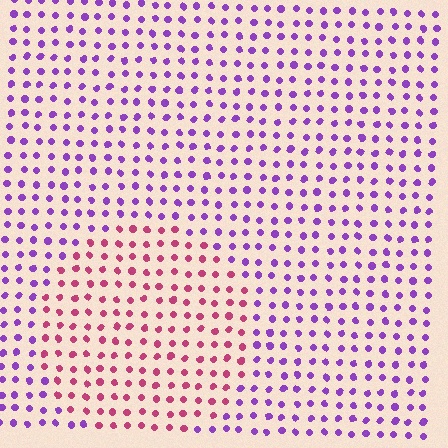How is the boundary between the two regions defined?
The boundary is defined purely by a slight shift in hue (about 56 degrees). Spacing, size, and orientation are identical on both sides.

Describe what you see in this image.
The image is filled with small purple elements in a uniform arrangement. A circle-shaped region is visible where the elements are tinted to a slightly different hue, forming a subtle color boundary.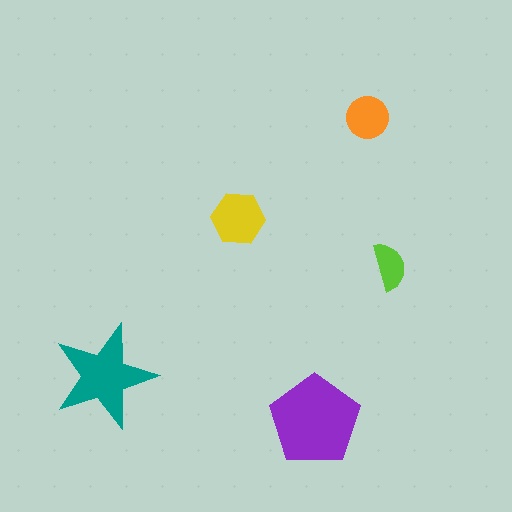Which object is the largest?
The purple pentagon.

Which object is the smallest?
The lime semicircle.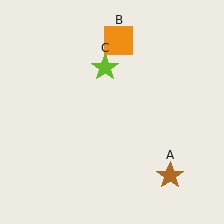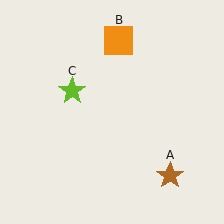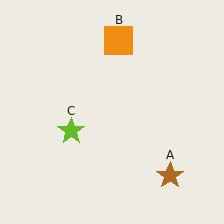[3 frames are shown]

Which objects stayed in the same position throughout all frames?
Brown star (object A) and orange square (object B) remained stationary.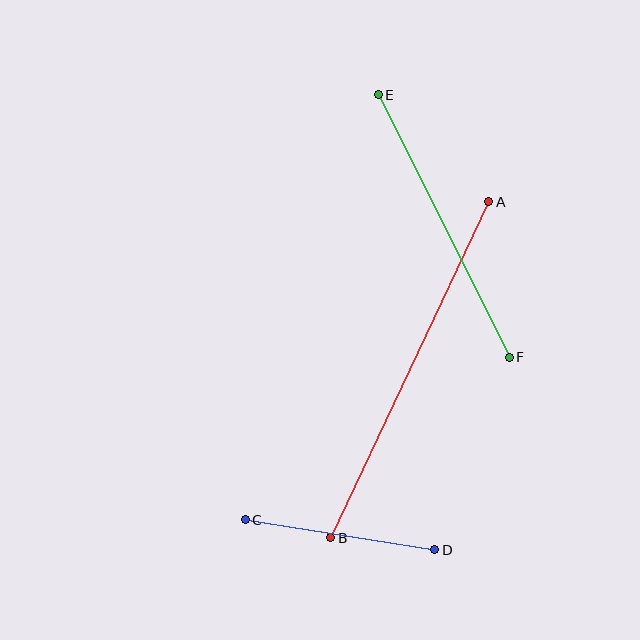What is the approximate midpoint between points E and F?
The midpoint is at approximately (444, 226) pixels.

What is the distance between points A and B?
The distance is approximately 371 pixels.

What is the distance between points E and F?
The distance is approximately 294 pixels.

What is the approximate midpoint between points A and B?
The midpoint is at approximately (410, 370) pixels.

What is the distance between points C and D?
The distance is approximately 192 pixels.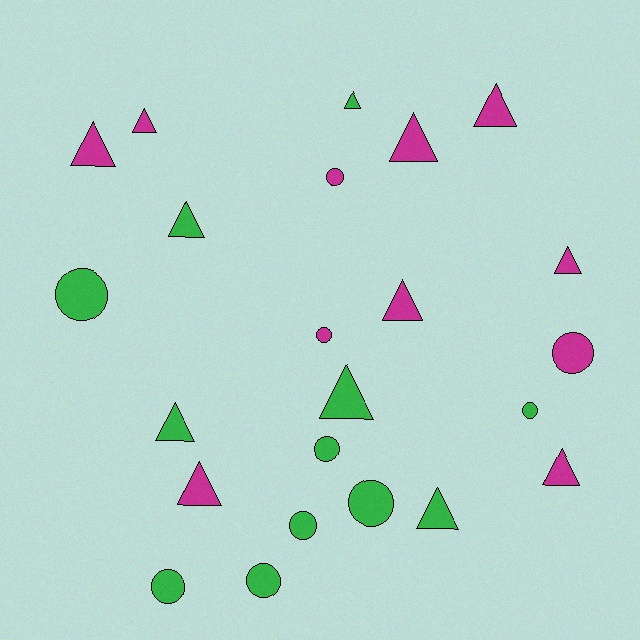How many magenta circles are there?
There are 3 magenta circles.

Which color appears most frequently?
Green, with 12 objects.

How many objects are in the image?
There are 23 objects.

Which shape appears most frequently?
Triangle, with 13 objects.